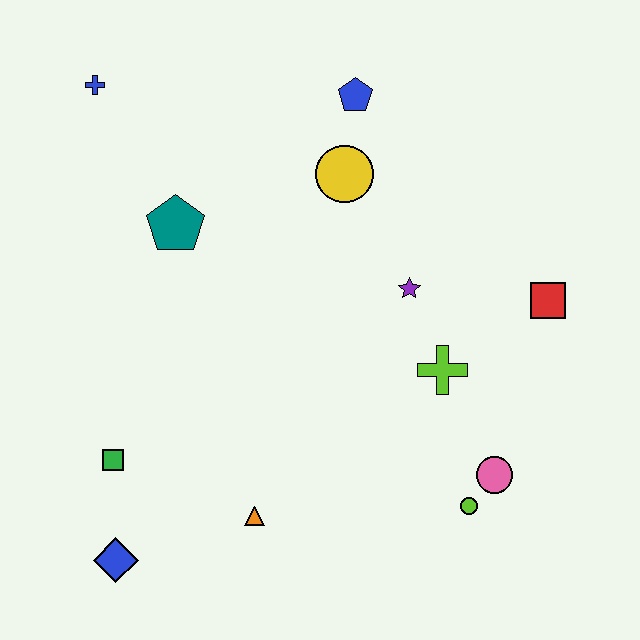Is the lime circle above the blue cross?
No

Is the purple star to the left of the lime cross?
Yes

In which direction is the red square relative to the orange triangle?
The red square is to the right of the orange triangle.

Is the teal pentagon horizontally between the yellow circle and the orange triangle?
No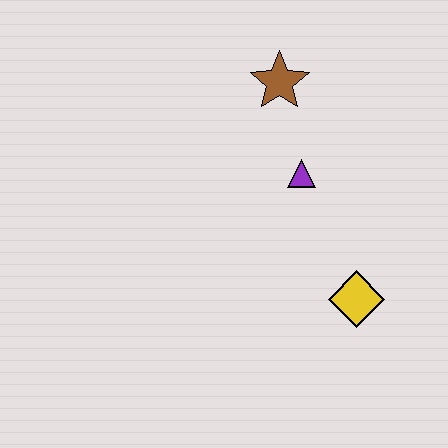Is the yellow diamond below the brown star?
Yes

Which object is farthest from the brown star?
The yellow diamond is farthest from the brown star.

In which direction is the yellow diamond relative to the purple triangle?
The yellow diamond is below the purple triangle.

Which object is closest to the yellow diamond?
The purple triangle is closest to the yellow diamond.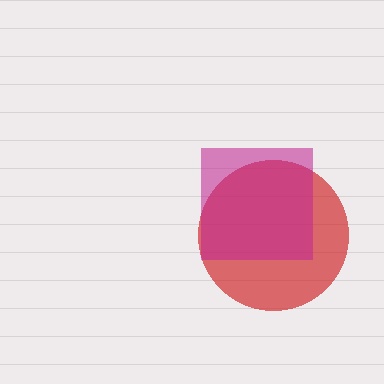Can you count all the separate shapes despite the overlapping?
Yes, there are 2 separate shapes.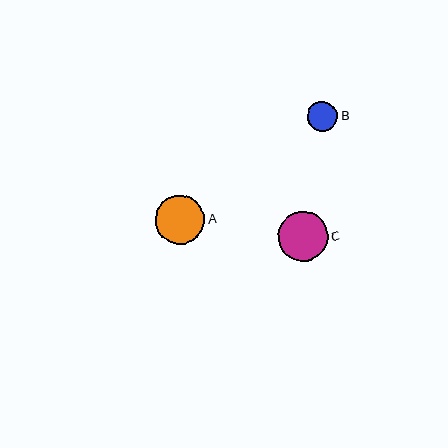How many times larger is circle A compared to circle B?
Circle A is approximately 1.7 times the size of circle B.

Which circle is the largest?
Circle C is the largest with a size of approximately 50 pixels.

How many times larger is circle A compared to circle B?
Circle A is approximately 1.7 times the size of circle B.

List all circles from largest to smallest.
From largest to smallest: C, A, B.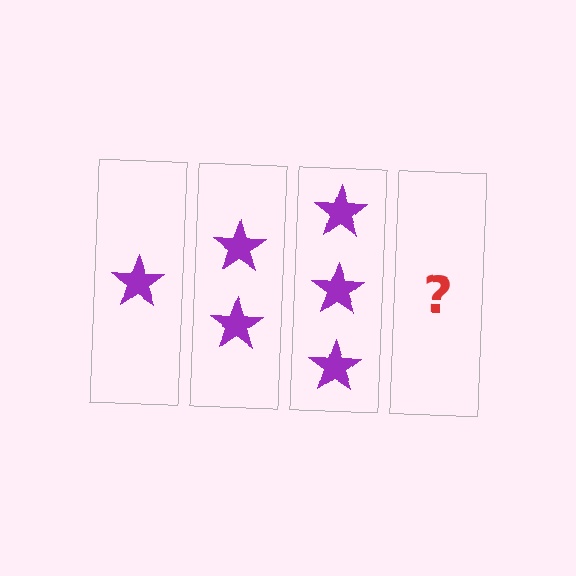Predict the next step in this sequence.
The next step is 4 stars.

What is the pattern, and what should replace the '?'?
The pattern is that each step adds one more star. The '?' should be 4 stars.